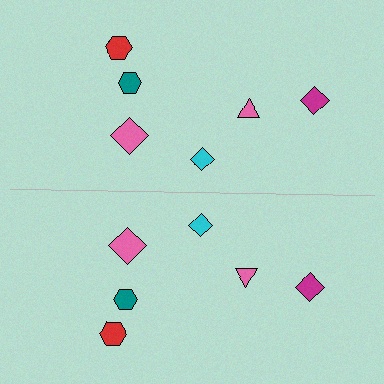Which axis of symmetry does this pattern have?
The pattern has a horizontal axis of symmetry running through the center of the image.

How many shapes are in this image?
There are 12 shapes in this image.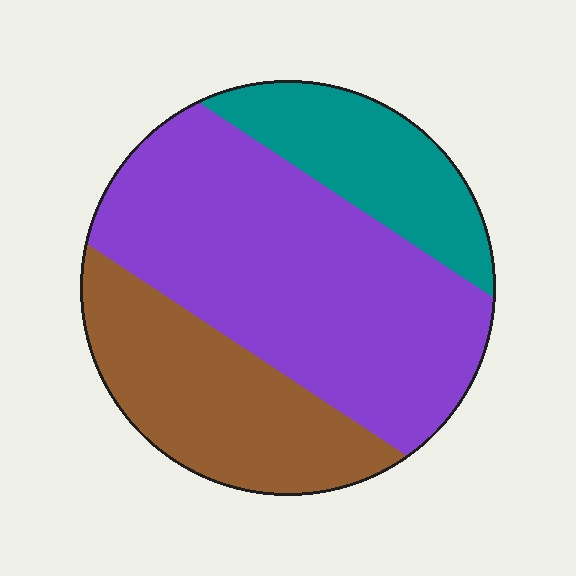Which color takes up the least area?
Teal, at roughly 20%.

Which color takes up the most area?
Purple, at roughly 55%.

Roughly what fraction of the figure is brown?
Brown covers about 30% of the figure.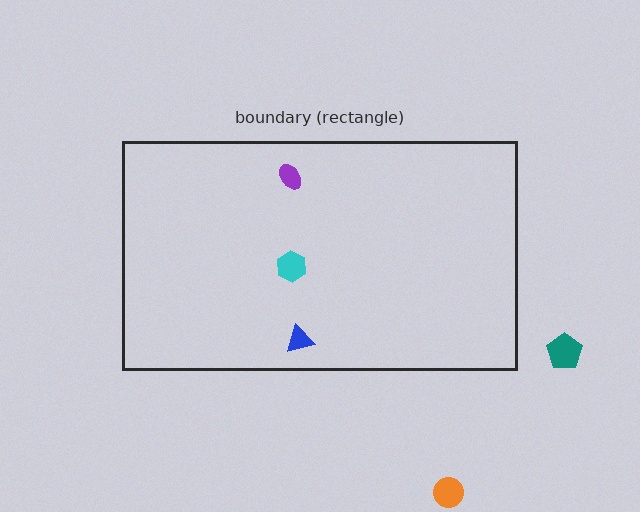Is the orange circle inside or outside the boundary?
Outside.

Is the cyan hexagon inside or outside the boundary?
Inside.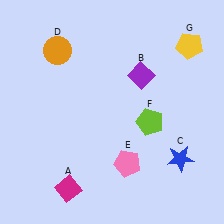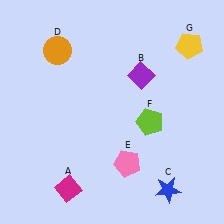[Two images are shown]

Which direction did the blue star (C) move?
The blue star (C) moved down.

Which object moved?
The blue star (C) moved down.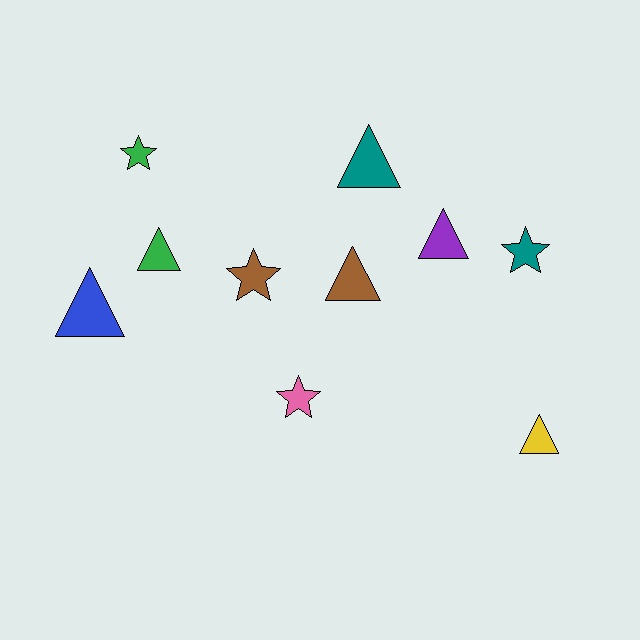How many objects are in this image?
There are 10 objects.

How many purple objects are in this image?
There is 1 purple object.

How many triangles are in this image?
There are 6 triangles.